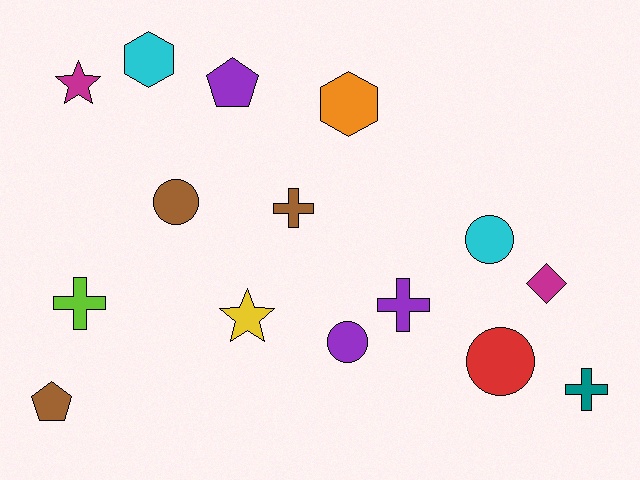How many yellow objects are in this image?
There is 1 yellow object.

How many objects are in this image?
There are 15 objects.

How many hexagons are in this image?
There are 2 hexagons.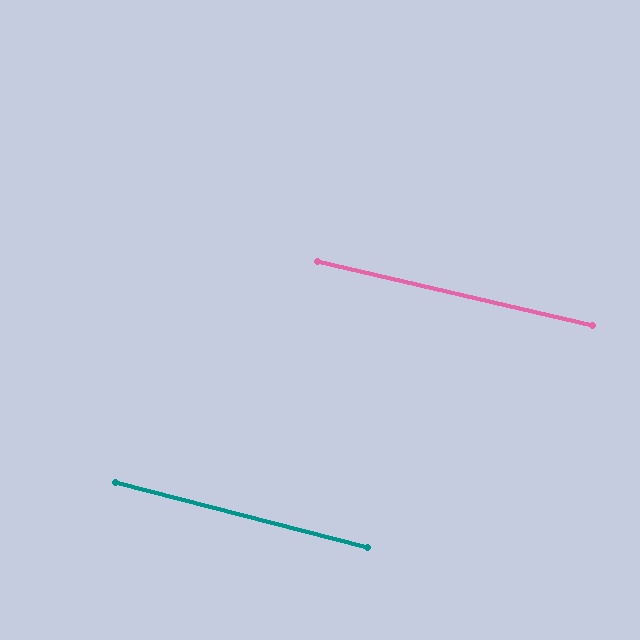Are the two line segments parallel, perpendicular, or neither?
Parallel — their directions differ by only 1.4°.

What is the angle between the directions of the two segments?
Approximately 1 degree.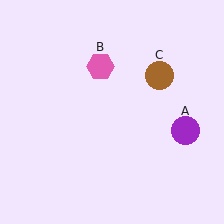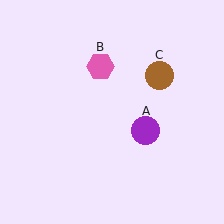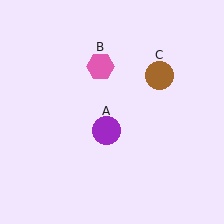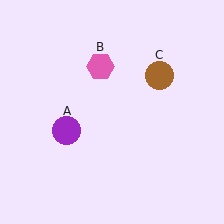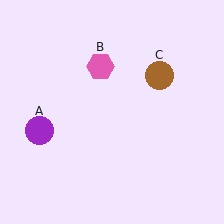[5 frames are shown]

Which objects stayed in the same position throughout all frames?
Pink hexagon (object B) and brown circle (object C) remained stationary.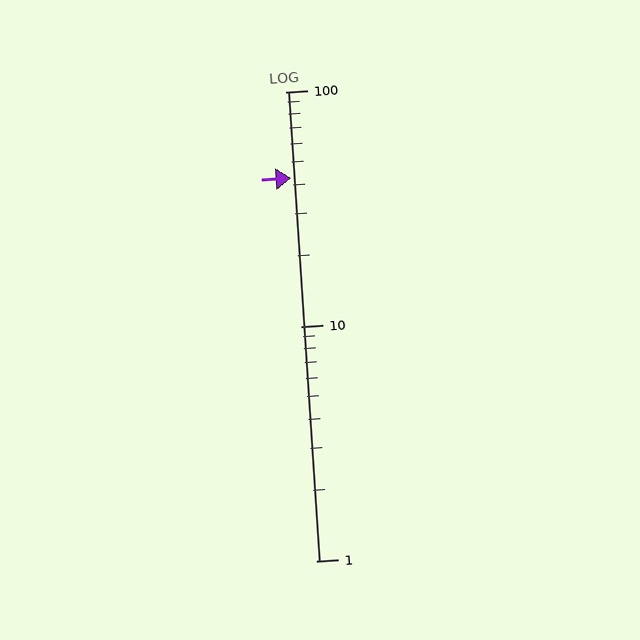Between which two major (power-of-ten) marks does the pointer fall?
The pointer is between 10 and 100.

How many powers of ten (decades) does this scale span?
The scale spans 2 decades, from 1 to 100.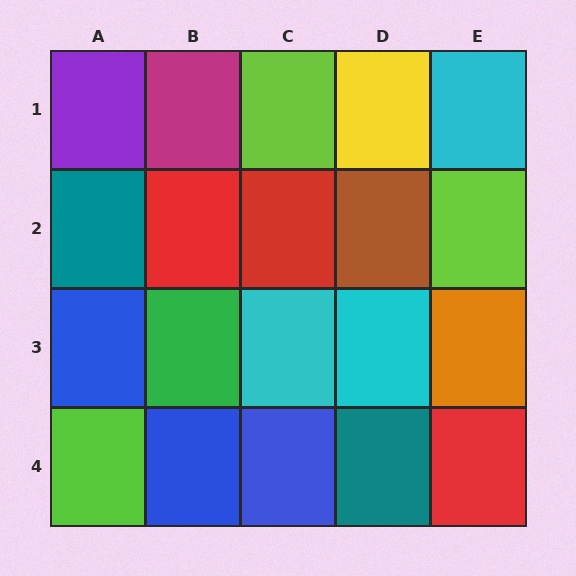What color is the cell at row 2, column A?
Teal.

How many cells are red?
3 cells are red.